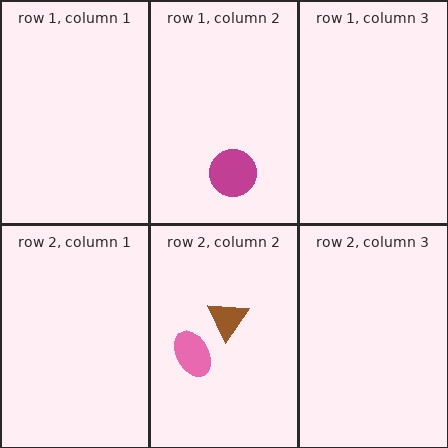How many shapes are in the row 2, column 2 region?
2.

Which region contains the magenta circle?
The row 1, column 2 region.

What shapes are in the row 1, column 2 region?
The magenta circle.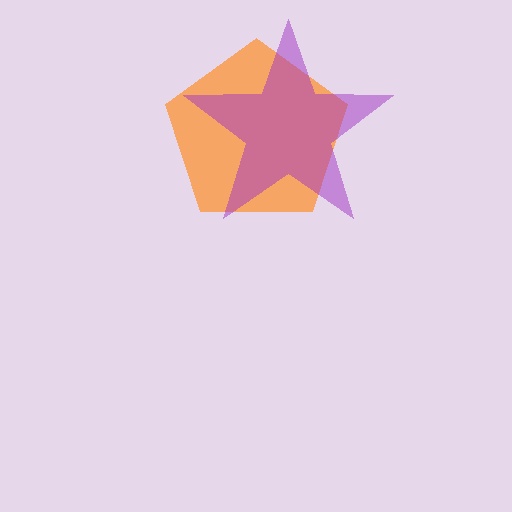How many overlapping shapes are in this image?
There are 2 overlapping shapes in the image.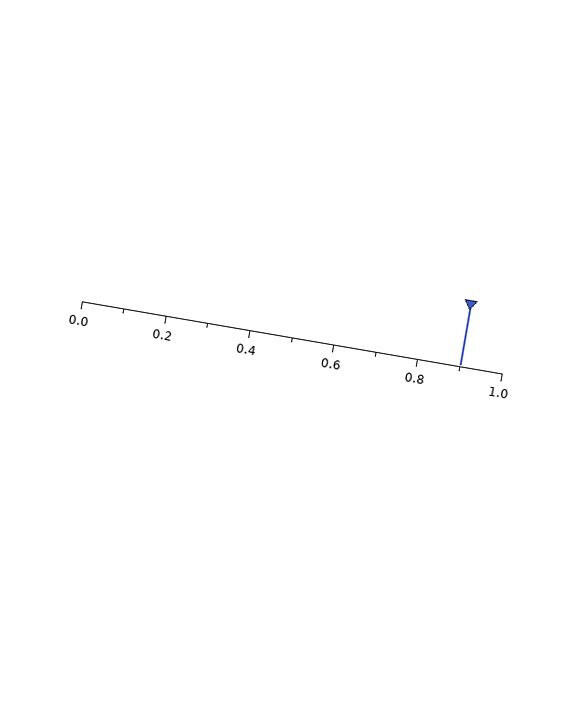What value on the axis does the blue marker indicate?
The marker indicates approximately 0.9.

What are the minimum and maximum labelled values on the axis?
The axis runs from 0.0 to 1.0.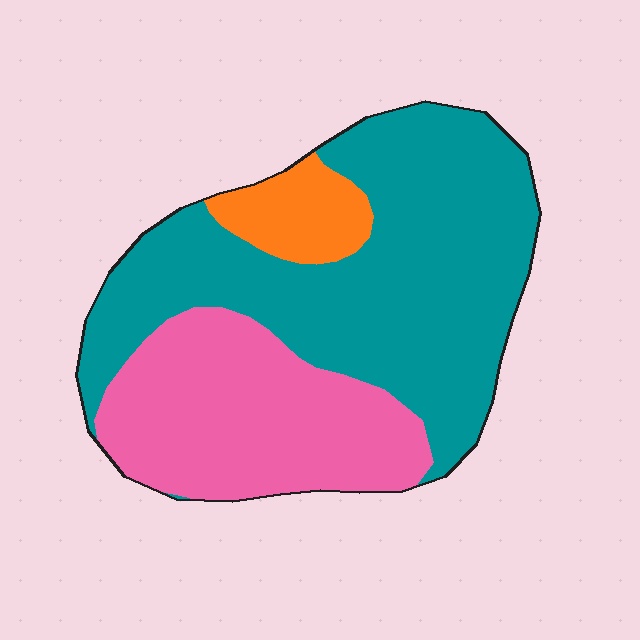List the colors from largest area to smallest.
From largest to smallest: teal, pink, orange.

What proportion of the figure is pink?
Pink takes up about one third (1/3) of the figure.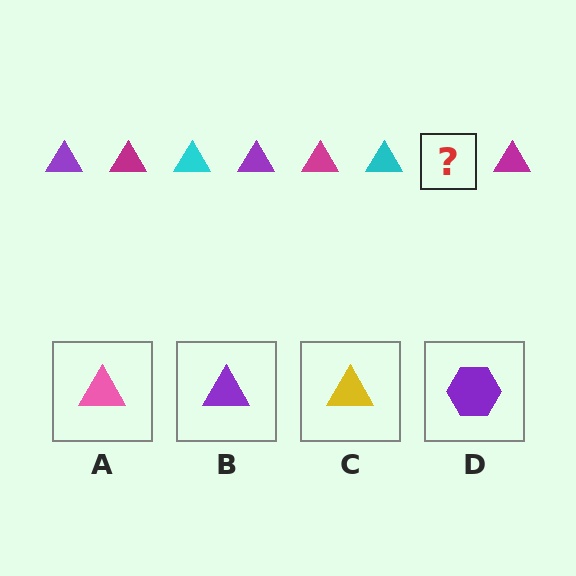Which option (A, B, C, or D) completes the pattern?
B.